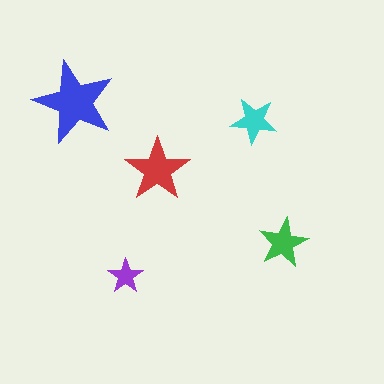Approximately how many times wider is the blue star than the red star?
About 1.5 times wider.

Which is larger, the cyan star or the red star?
The red one.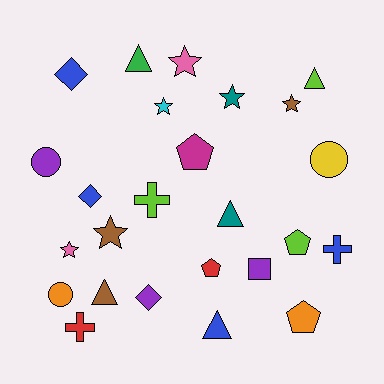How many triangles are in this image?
There are 5 triangles.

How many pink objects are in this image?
There are 2 pink objects.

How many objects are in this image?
There are 25 objects.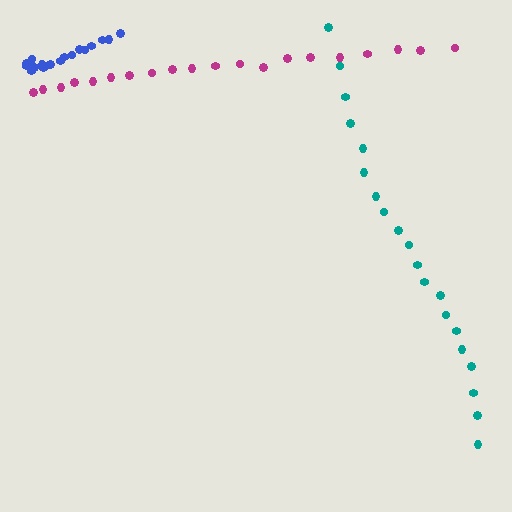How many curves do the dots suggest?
There are 3 distinct paths.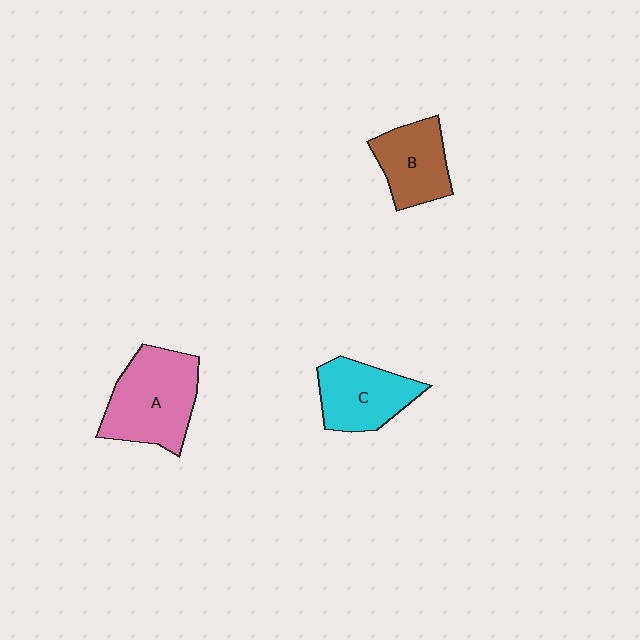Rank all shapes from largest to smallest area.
From largest to smallest: A (pink), C (cyan), B (brown).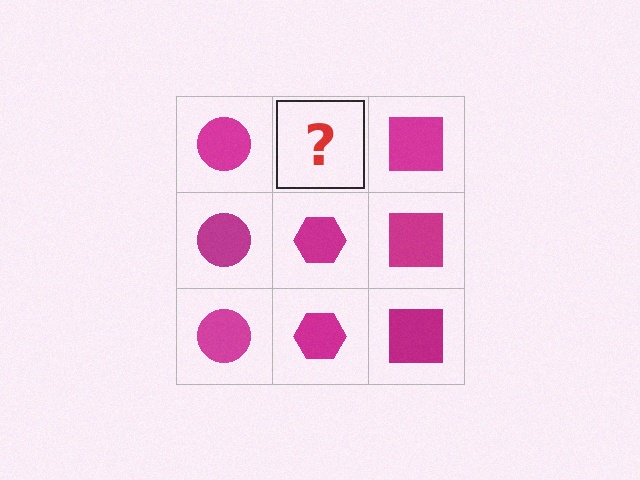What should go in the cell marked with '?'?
The missing cell should contain a magenta hexagon.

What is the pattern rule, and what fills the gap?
The rule is that each column has a consistent shape. The gap should be filled with a magenta hexagon.